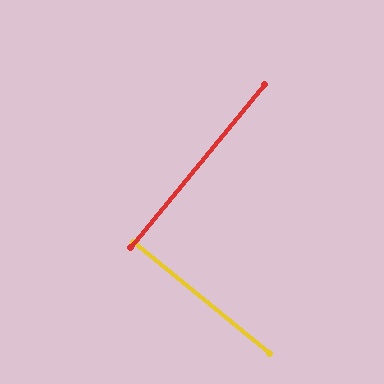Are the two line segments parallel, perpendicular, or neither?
Perpendicular — they meet at approximately 90°.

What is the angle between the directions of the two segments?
Approximately 90 degrees.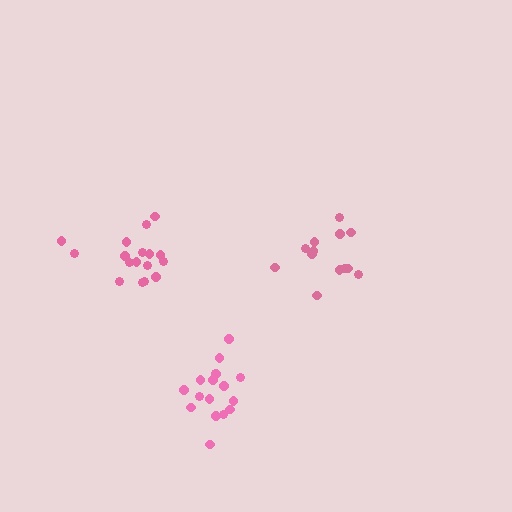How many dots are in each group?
Group 1: 17 dots, Group 2: 13 dots, Group 3: 17 dots (47 total).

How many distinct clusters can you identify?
There are 3 distinct clusters.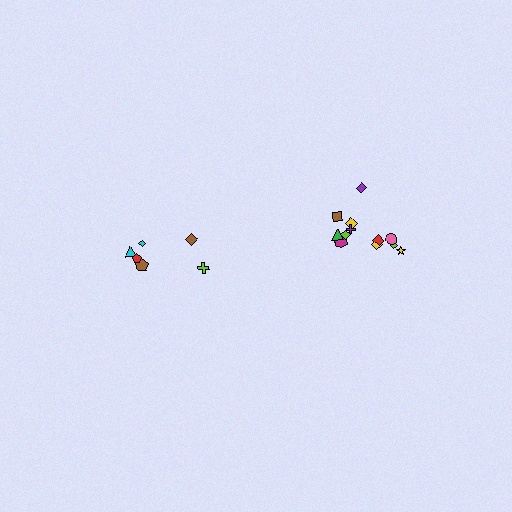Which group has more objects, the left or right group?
The right group.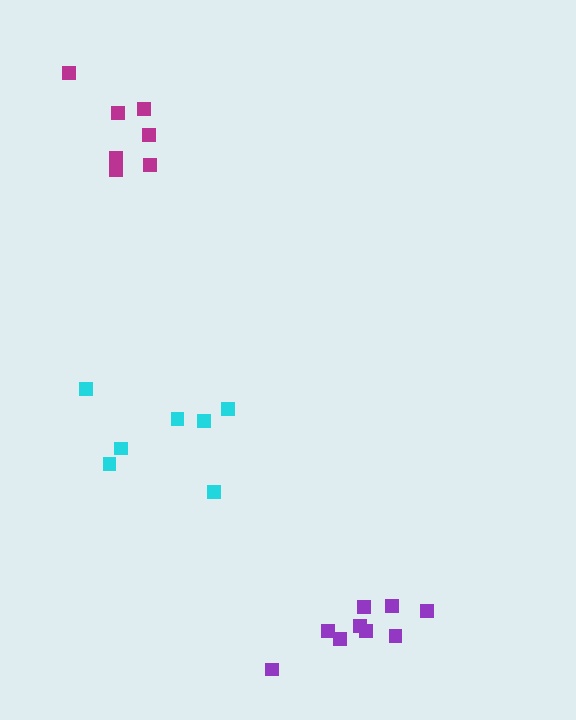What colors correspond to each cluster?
The clusters are colored: purple, cyan, magenta.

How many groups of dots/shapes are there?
There are 3 groups.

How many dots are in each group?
Group 1: 9 dots, Group 2: 7 dots, Group 3: 7 dots (23 total).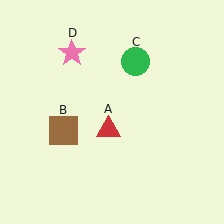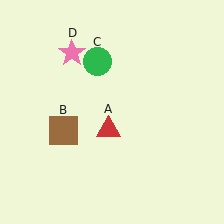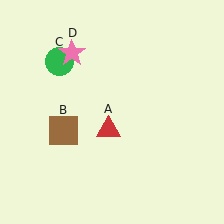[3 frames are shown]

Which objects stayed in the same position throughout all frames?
Red triangle (object A) and brown square (object B) and pink star (object D) remained stationary.